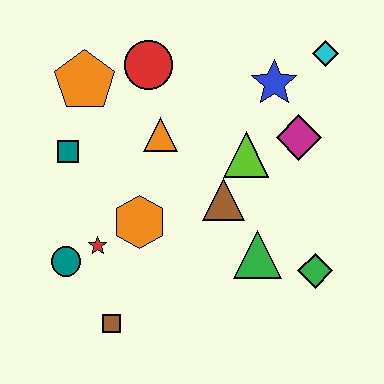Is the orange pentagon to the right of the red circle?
No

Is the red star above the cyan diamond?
No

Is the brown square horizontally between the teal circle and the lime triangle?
Yes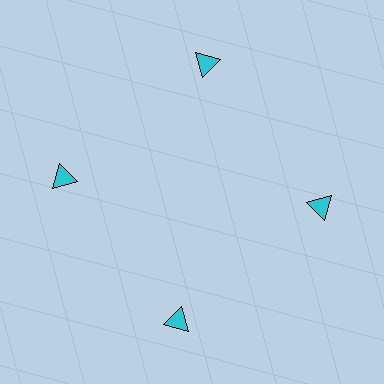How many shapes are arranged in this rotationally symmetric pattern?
There are 4 shapes, arranged in 4 groups of 1.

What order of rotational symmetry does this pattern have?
This pattern has 4-fold rotational symmetry.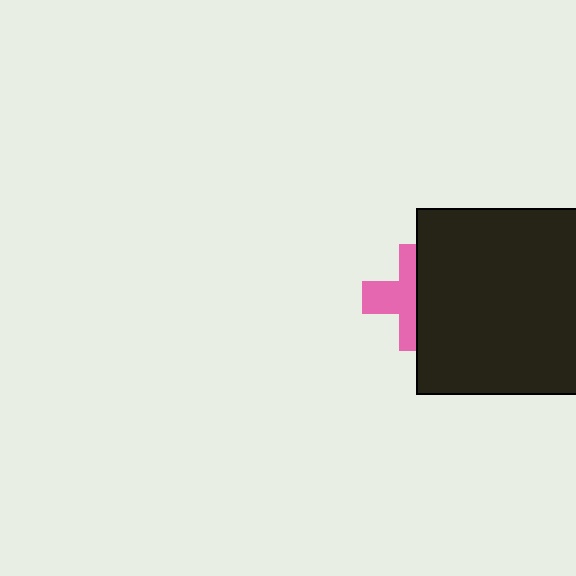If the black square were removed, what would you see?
You would see the complete pink cross.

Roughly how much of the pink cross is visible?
About half of it is visible (roughly 50%).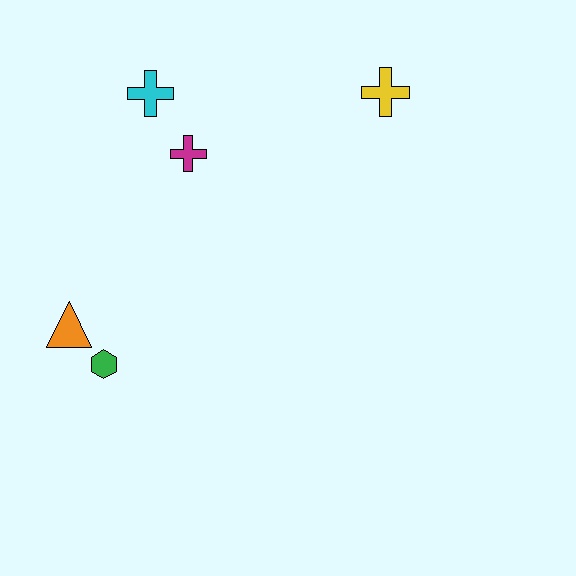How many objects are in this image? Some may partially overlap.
There are 5 objects.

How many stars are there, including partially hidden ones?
There are no stars.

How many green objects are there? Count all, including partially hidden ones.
There is 1 green object.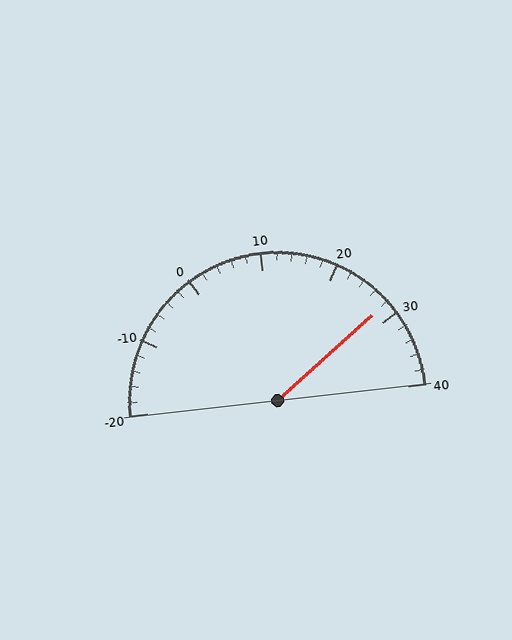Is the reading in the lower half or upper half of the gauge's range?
The reading is in the upper half of the range (-20 to 40).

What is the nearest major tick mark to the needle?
The nearest major tick mark is 30.